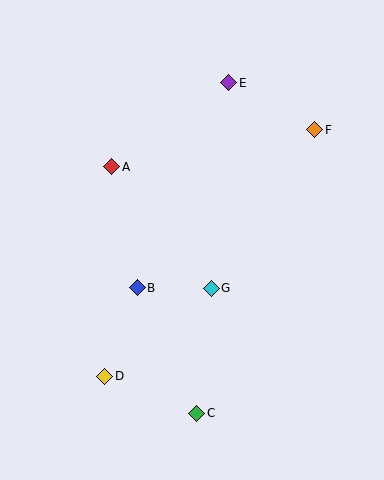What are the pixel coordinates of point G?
Point G is at (211, 288).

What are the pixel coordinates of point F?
Point F is at (315, 130).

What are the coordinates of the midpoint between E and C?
The midpoint between E and C is at (213, 248).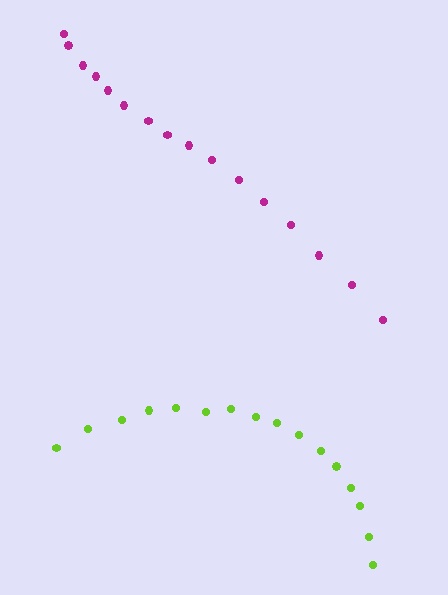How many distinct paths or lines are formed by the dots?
There are 2 distinct paths.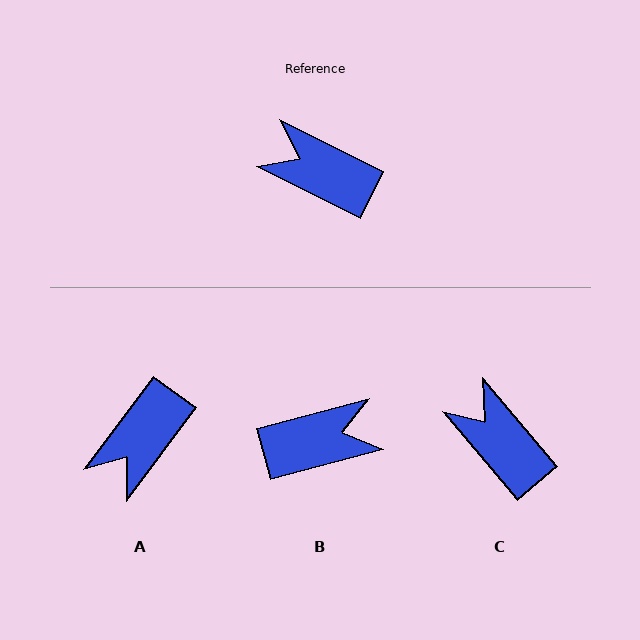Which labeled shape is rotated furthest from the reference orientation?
B, about 139 degrees away.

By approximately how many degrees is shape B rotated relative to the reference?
Approximately 139 degrees clockwise.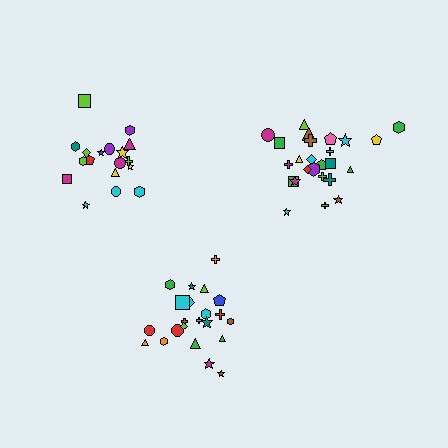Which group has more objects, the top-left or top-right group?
The top-right group.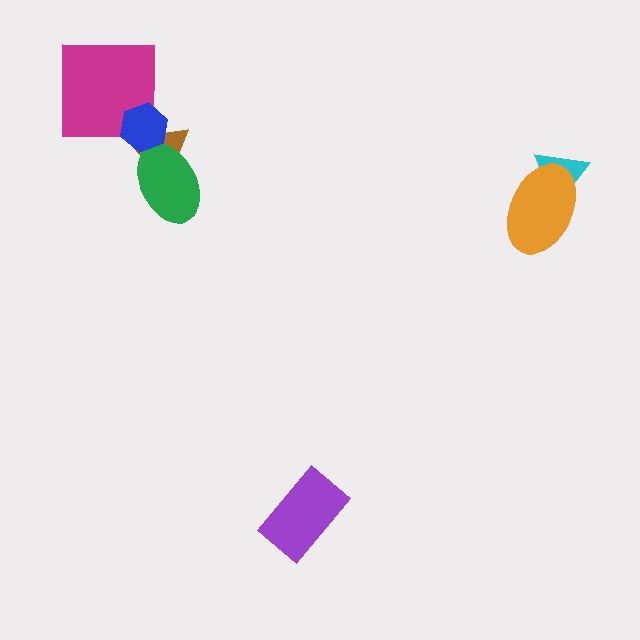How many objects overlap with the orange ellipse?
1 object overlaps with the orange ellipse.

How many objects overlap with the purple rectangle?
0 objects overlap with the purple rectangle.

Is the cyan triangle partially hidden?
Yes, it is partially covered by another shape.